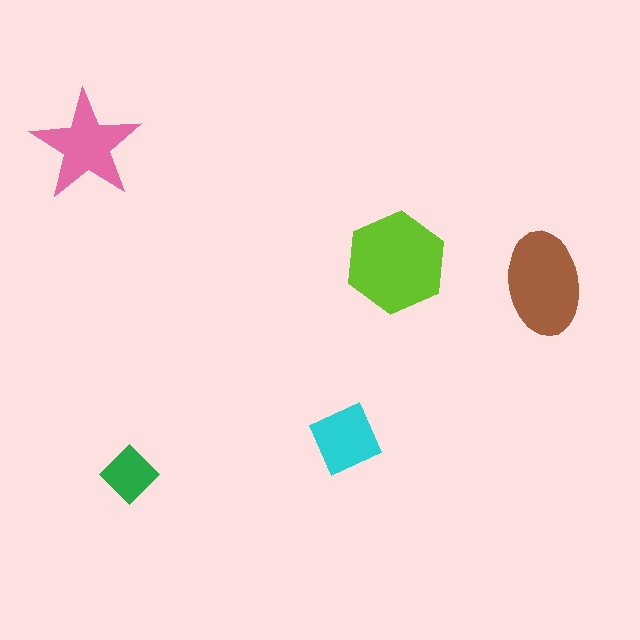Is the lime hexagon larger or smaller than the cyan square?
Larger.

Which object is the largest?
The lime hexagon.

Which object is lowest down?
The green diamond is bottommost.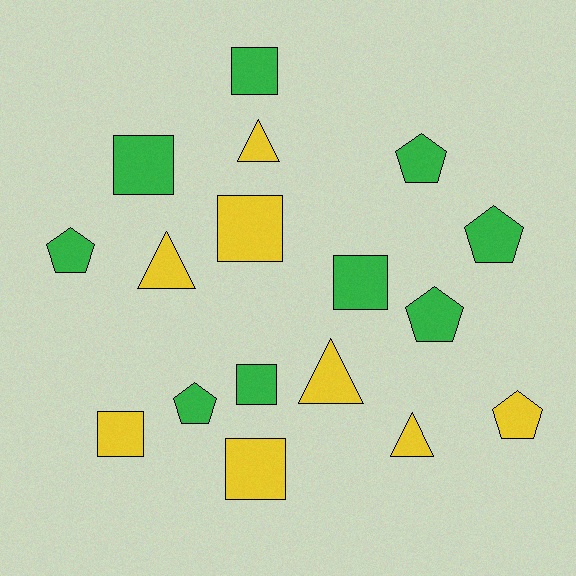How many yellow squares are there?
There are 3 yellow squares.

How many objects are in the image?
There are 17 objects.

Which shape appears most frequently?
Square, with 7 objects.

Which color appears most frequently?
Green, with 9 objects.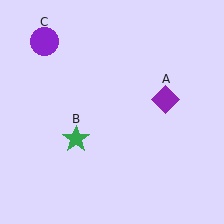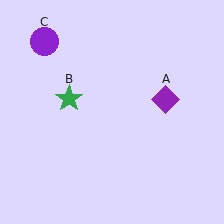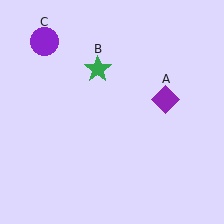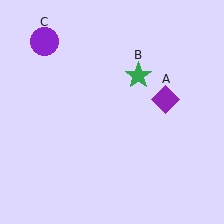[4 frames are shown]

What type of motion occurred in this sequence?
The green star (object B) rotated clockwise around the center of the scene.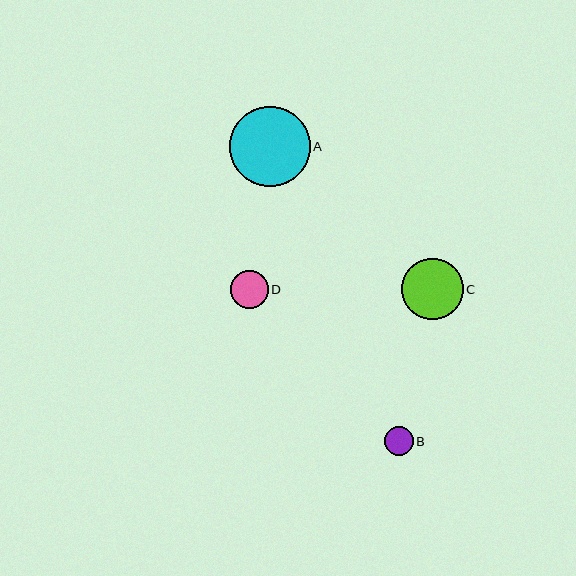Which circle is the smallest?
Circle B is the smallest with a size of approximately 29 pixels.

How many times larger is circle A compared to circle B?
Circle A is approximately 2.8 times the size of circle B.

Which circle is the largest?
Circle A is the largest with a size of approximately 80 pixels.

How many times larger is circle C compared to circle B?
Circle C is approximately 2.1 times the size of circle B.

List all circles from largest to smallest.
From largest to smallest: A, C, D, B.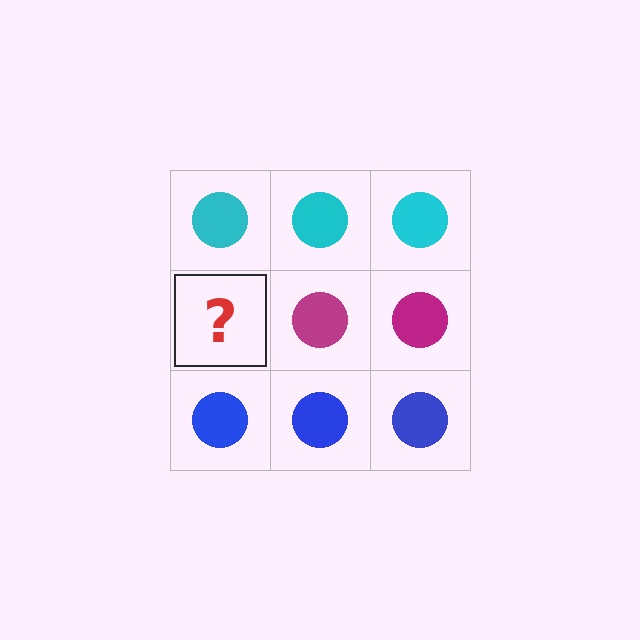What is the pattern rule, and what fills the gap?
The rule is that each row has a consistent color. The gap should be filled with a magenta circle.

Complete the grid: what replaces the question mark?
The question mark should be replaced with a magenta circle.